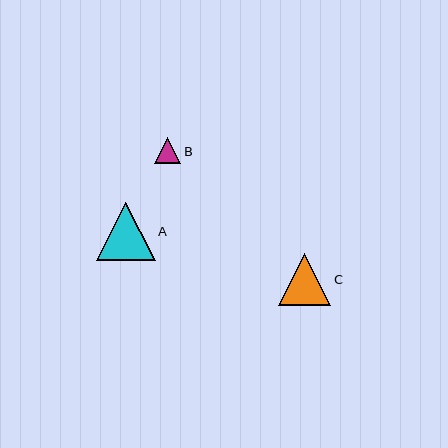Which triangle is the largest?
Triangle A is the largest with a size of approximately 58 pixels.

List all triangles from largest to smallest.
From largest to smallest: A, C, B.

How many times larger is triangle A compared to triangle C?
Triangle A is approximately 1.1 times the size of triangle C.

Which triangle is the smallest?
Triangle B is the smallest with a size of approximately 26 pixels.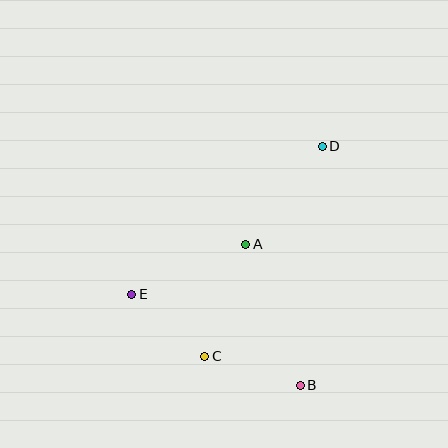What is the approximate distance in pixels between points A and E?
The distance between A and E is approximately 125 pixels.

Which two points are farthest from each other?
Points D and E are farthest from each other.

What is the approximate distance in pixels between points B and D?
The distance between B and D is approximately 240 pixels.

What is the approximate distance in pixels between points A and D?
The distance between A and D is approximately 124 pixels.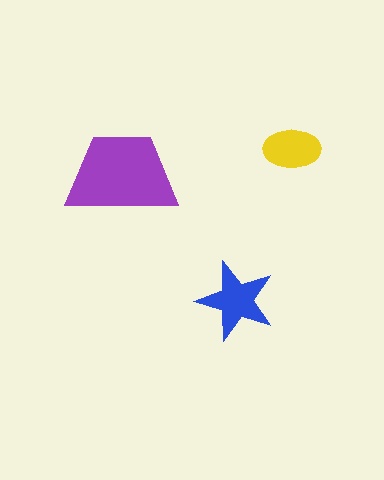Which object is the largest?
The purple trapezoid.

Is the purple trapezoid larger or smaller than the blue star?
Larger.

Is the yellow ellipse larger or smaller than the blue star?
Smaller.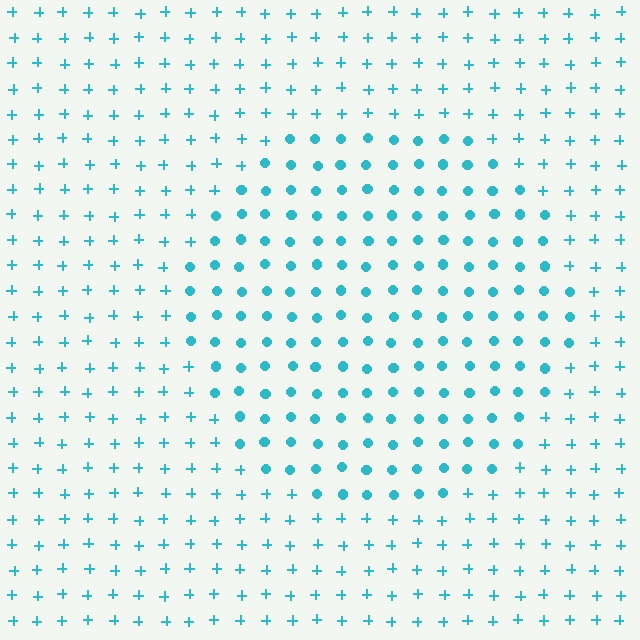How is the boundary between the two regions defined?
The boundary is defined by a change in element shape: circles inside vs. plus signs outside. All elements share the same color and spacing.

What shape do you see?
I see a circle.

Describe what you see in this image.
The image is filled with small cyan elements arranged in a uniform grid. A circle-shaped region contains circles, while the surrounding area contains plus signs. The boundary is defined purely by the change in element shape.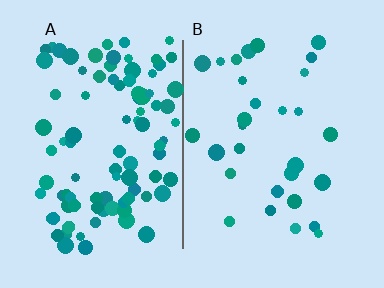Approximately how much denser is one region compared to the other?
Approximately 3.3× — region A over region B.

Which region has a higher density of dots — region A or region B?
A (the left).